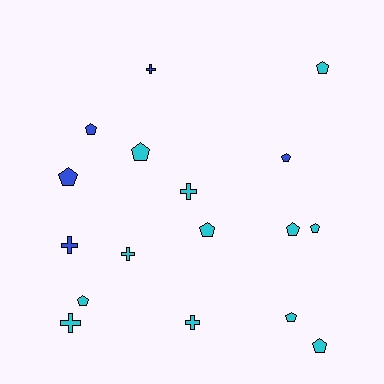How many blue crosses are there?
There are 2 blue crosses.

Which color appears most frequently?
Cyan, with 12 objects.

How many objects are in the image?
There are 17 objects.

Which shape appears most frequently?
Pentagon, with 11 objects.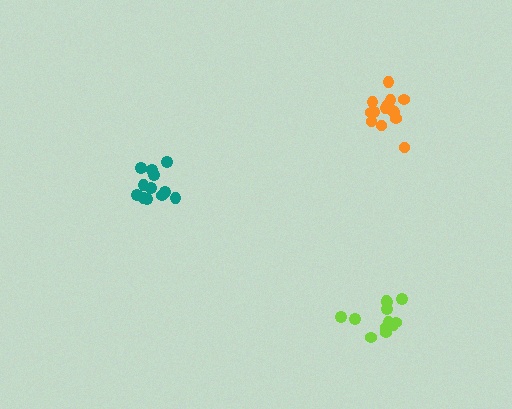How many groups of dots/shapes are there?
There are 3 groups.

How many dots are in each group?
Group 1: 12 dots, Group 2: 12 dots, Group 3: 14 dots (38 total).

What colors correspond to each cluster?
The clusters are colored: lime, teal, orange.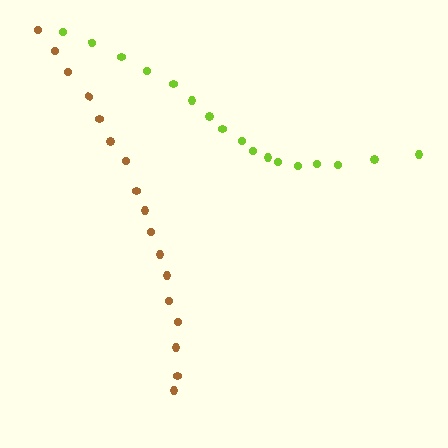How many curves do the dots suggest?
There are 2 distinct paths.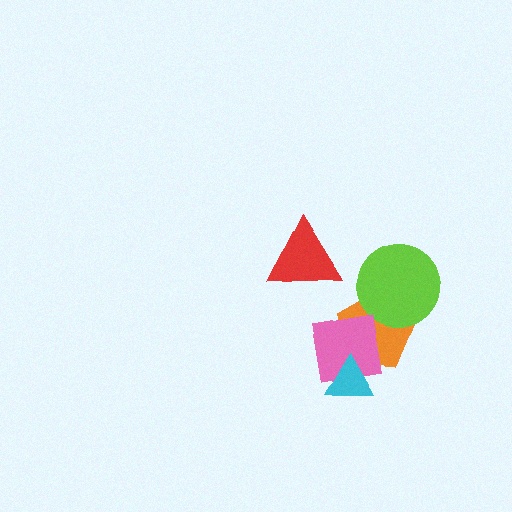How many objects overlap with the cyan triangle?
2 objects overlap with the cyan triangle.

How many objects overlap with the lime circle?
1 object overlaps with the lime circle.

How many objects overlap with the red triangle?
0 objects overlap with the red triangle.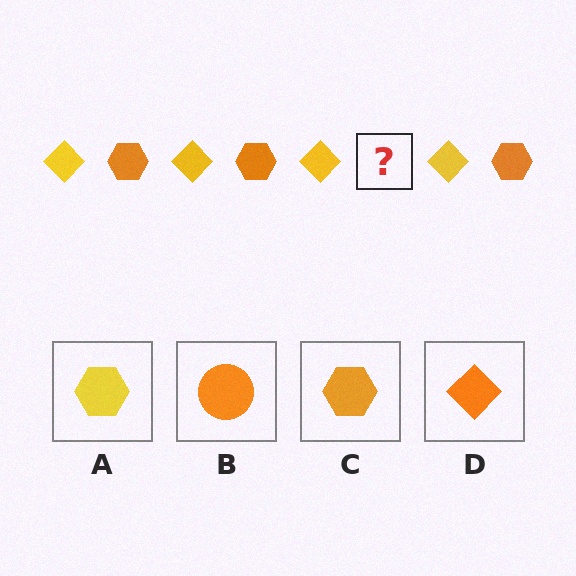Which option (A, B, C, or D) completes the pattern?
C.